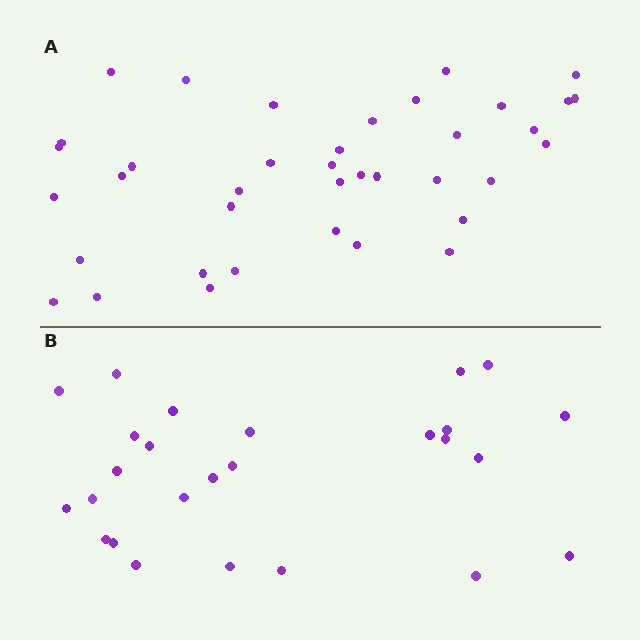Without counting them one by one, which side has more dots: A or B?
Region A (the top region) has more dots.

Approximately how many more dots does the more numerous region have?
Region A has roughly 12 or so more dots than region B.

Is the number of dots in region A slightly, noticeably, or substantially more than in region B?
Region A has substantially more. The ratio is roughly 1.5 to 1.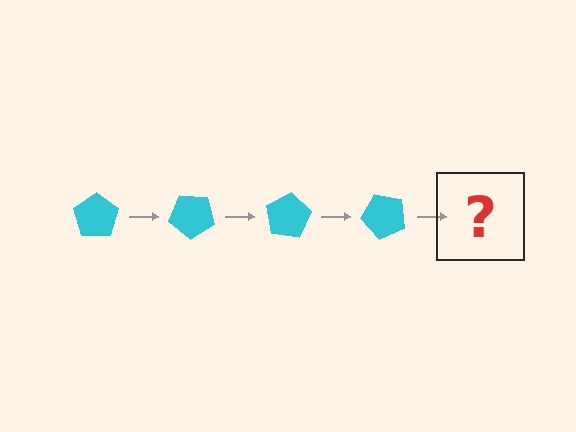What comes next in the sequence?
The next element should be a cyan pentagon rotated 160 degrees.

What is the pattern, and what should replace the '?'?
The pattern is that the pentagon rotates 40 degrees each step. The '?' should be a cyan pentagon rotated 160 degrees.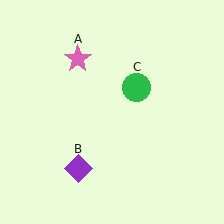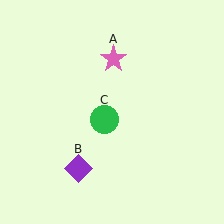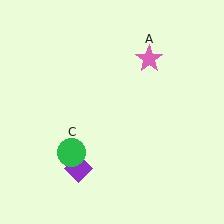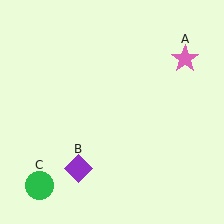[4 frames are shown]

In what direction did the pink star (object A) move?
The pink star (object A) moved right.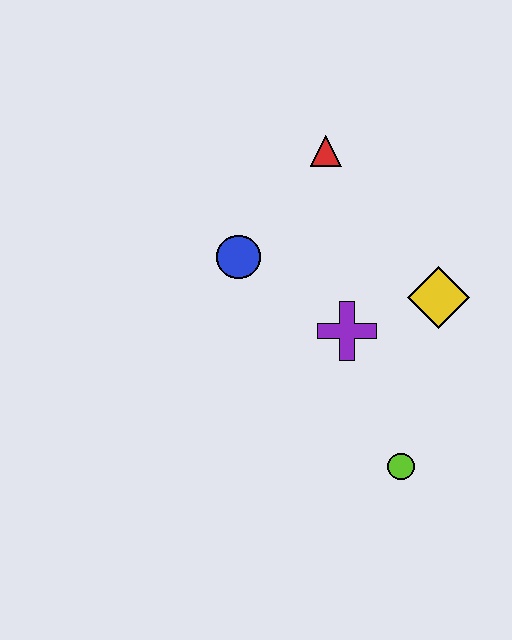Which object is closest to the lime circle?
The purple cross is closest to the lime circle.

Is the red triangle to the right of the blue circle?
Yes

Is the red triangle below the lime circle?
No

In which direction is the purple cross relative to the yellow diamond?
The purple cross is to the left of the yellow diamond.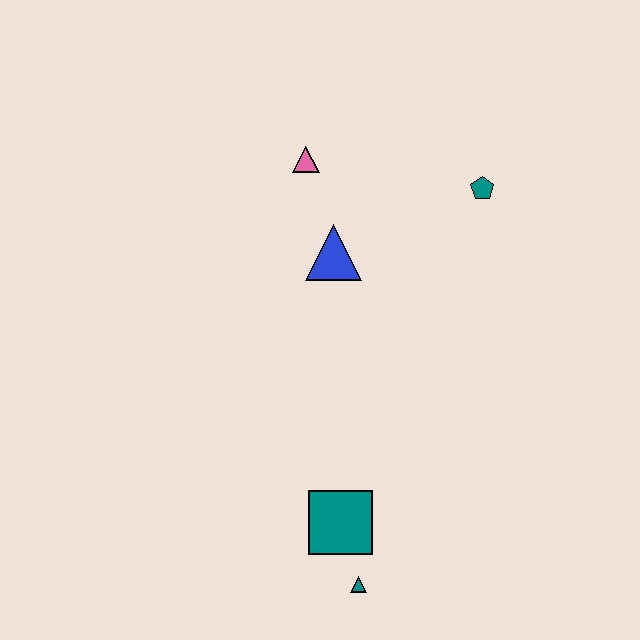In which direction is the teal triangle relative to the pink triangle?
The teal triangle is below the pink triangle.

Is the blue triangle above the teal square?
Yes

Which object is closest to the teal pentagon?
The blue triangle is closest to the teal pentagon.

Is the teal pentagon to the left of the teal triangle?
No